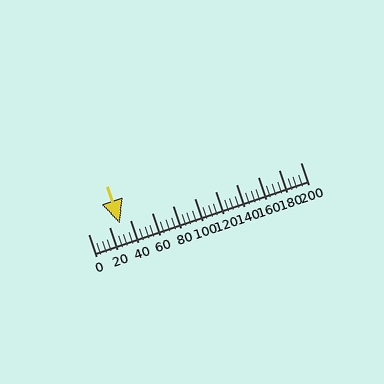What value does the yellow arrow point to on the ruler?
The yellow arrow points to approximately 30.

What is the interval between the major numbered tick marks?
The major tick marks are spaced 20 units apart.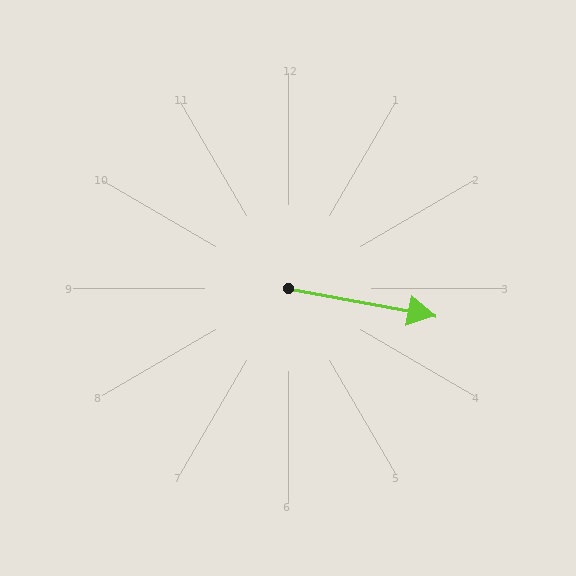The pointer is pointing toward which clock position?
Roughly 3 o'clock.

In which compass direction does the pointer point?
East.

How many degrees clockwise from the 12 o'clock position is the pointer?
Approximately 101 degrees.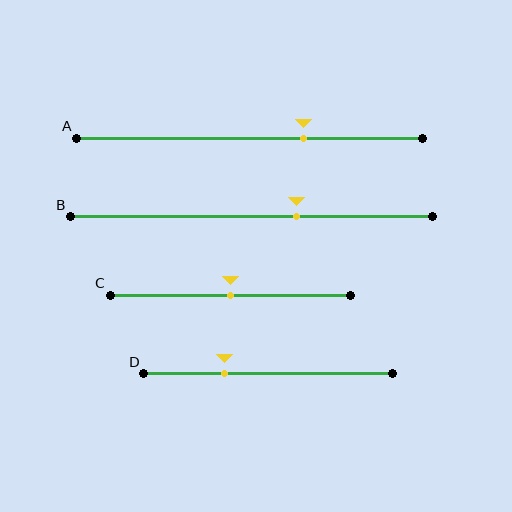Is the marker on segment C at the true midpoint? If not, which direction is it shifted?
Yes, the marker on segment C is at the true midpoint.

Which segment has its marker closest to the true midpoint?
Segment C has its marker closest to the true midpoint.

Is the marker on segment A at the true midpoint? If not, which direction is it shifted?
No, the marker on segment A is shifted to the right by about 16% of the segment length.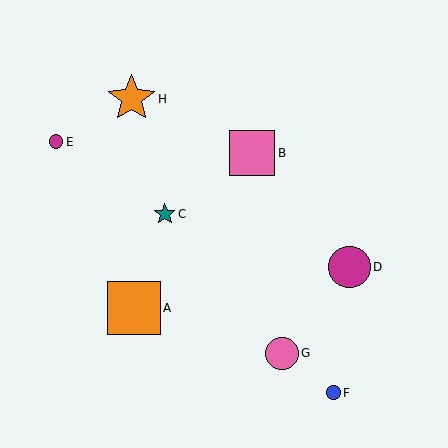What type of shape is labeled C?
Shape C is a teal star.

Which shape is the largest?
The orange square (labeled A) is the largest.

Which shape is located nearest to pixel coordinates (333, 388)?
The blue circle (labeled F) at (333, 393) is nearest to that location.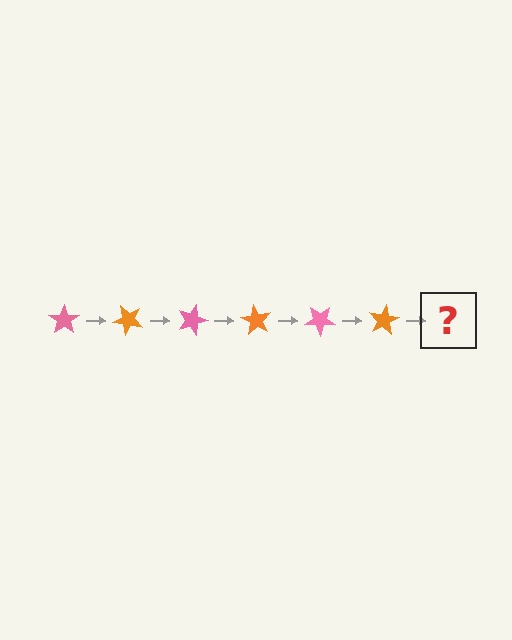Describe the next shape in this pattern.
It should be a pink star, rotated 270 degrees from the start.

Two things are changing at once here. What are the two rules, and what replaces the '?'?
The two rules are that it rotates 45 degrees each step and the color cycles through pink and orange. The '?' should be a pink star, rotated 270 degrees from the start.